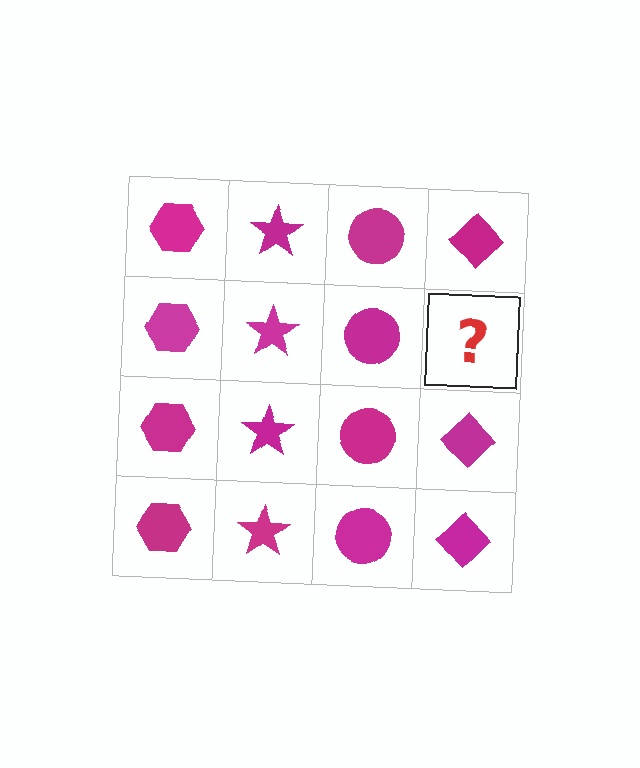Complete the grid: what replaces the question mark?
The question mark should be replaced with a magenta diamond.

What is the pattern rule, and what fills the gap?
The rule is that each column has a consistent shape. The gap should be filled with a magenta diamond.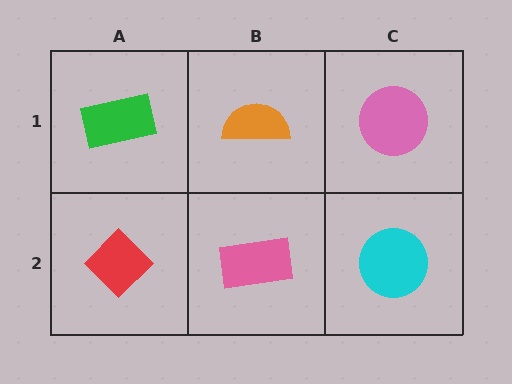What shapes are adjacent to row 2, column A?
A green rectangle (row 1, column A), a pink rectangle (row 2, column B).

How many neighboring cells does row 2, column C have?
2.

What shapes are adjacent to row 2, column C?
A pink circle (row 1, column C), a pink rectangle (row 2, column B).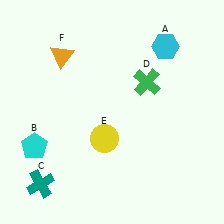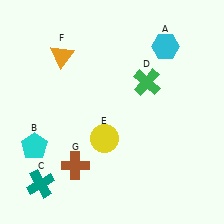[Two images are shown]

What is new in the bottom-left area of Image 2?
A brown cross (G) was added in the bottom-left area of Image 2.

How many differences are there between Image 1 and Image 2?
There is 1 difference between the two images.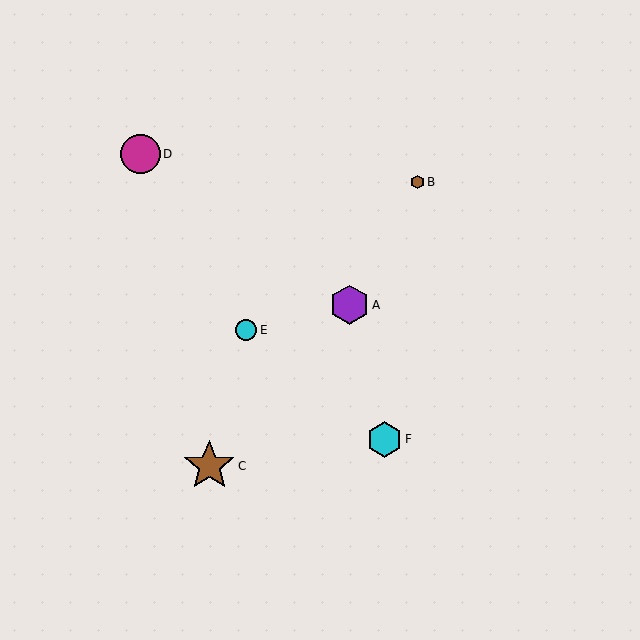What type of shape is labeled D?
Shape D is a magenta circle.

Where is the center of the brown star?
The center of the brown star is at (209, 466).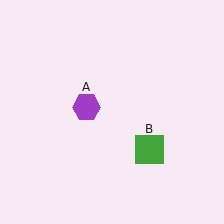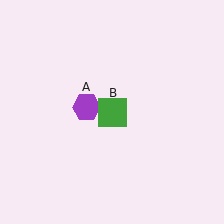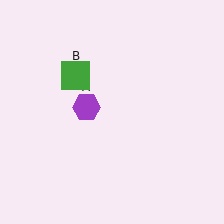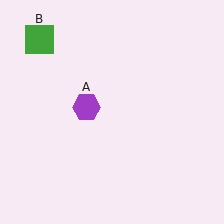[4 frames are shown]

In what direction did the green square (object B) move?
The green square (object B) moved up and to the left.